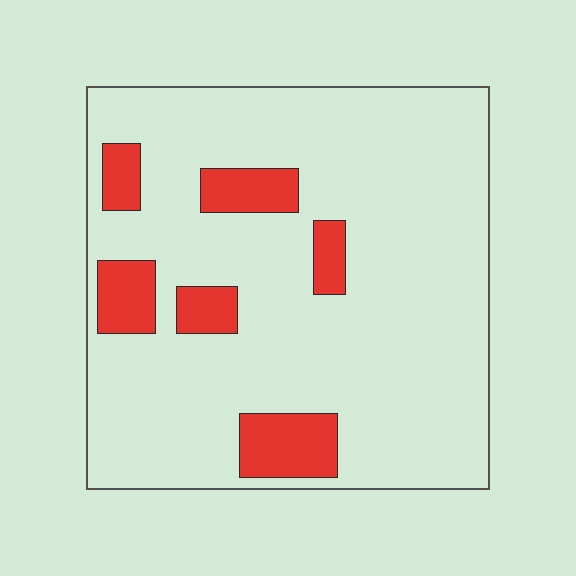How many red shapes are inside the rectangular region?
6.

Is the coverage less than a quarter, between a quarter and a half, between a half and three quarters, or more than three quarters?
Less than a quarter.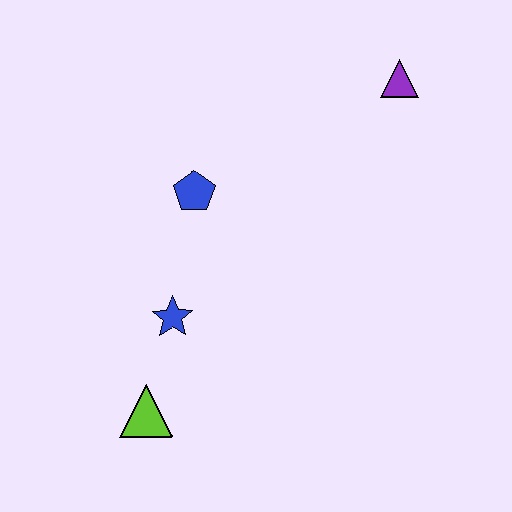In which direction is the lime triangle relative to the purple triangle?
The lime triangle is below the purple triangle.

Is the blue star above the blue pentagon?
No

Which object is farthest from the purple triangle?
The lime triangle is farthest from the purple triangle.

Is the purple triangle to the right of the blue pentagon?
Yes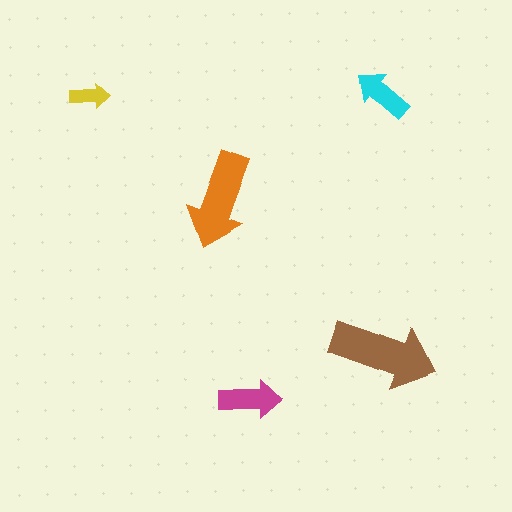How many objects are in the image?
There are 5 objects in the image.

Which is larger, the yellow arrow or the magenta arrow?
The magenta one.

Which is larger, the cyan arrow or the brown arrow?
The brown one.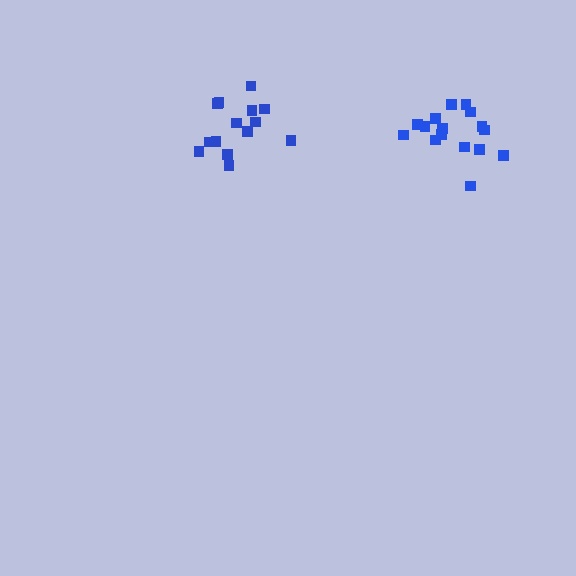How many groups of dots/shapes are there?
There are 2 groups.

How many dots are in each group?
Group 1: 14 dots, Group 2: 16 dots (30 total).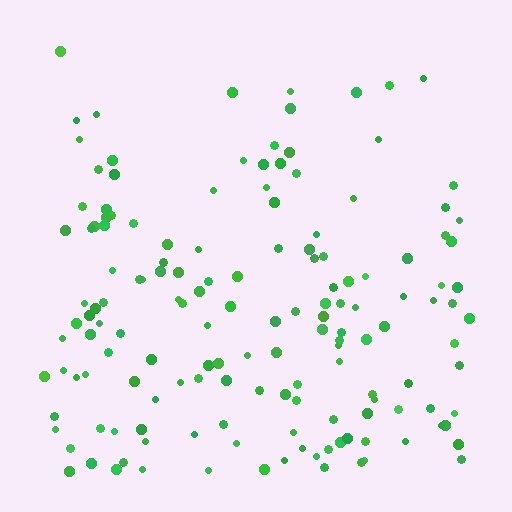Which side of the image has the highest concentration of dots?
The bottom.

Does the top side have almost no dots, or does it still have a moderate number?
Still a moderate number, just noticeably fewer than the bottom.